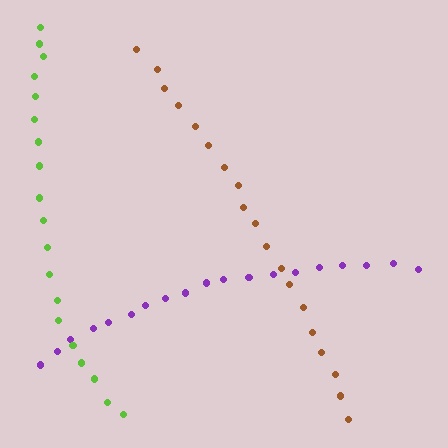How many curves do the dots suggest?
There are 3 distinct paths.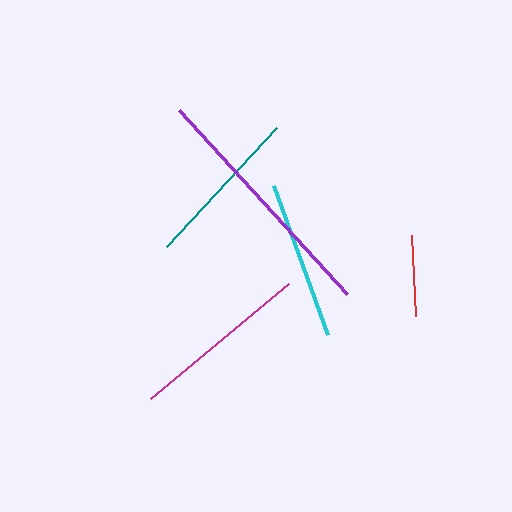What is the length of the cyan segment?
The cyan segment is approximately 158 pixels long.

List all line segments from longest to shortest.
From longest to shortest: purple, magenta, teal, cyan, red.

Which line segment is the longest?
The purple line is the longest at approximately 249 pixels.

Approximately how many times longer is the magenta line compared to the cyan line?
The magenta line is approximately 1.1 times the length of the cyan line.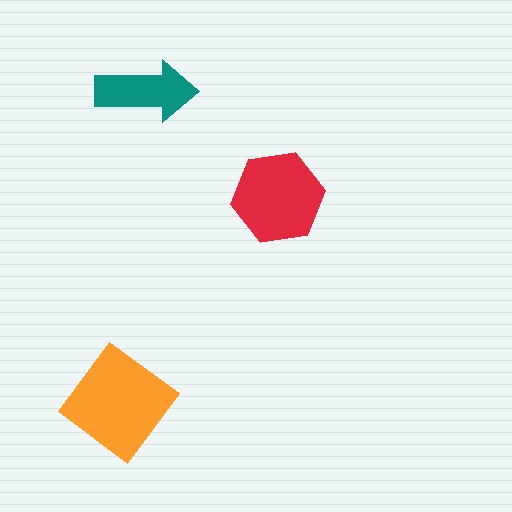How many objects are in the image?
There are 3 objects in the image.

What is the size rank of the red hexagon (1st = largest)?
2nd.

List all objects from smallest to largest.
The teal arrow, the red hexagon, the orange diamond.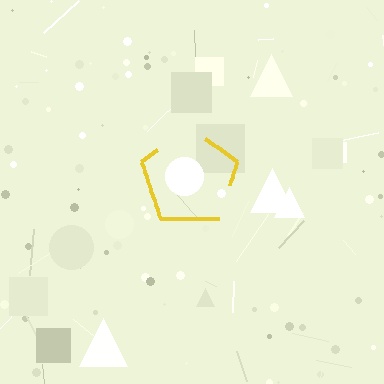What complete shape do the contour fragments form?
The contour fragments form a pentagon.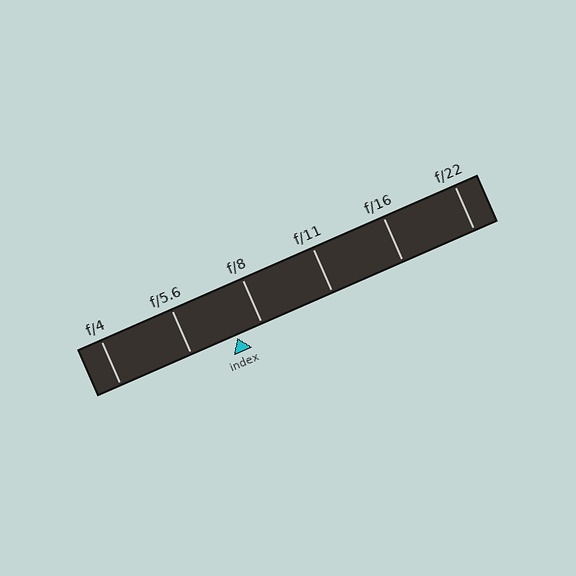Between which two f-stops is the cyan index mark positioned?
The index mark is between f/5.6 and f/8.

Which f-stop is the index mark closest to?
The index mark is closest to f/8.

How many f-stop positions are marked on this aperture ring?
There are 6 f-stop positions marked.